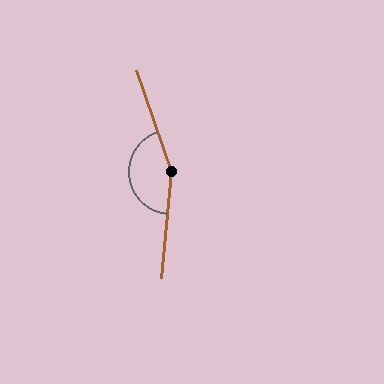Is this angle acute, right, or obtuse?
It is obtuse.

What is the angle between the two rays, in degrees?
Approximately 156 degrees.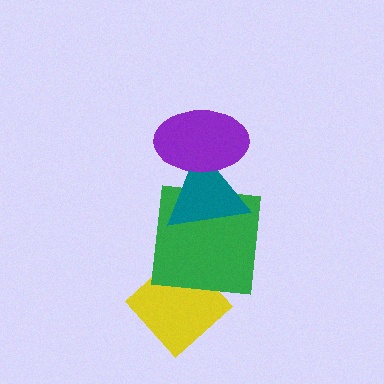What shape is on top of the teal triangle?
The purple ellipse is on top of the teal triangle.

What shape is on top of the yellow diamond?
The green square is on top of the yellow diamond.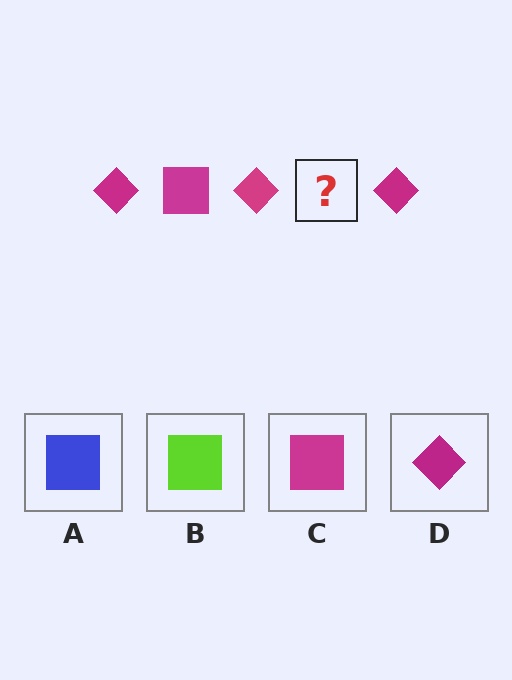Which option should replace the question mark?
Option C.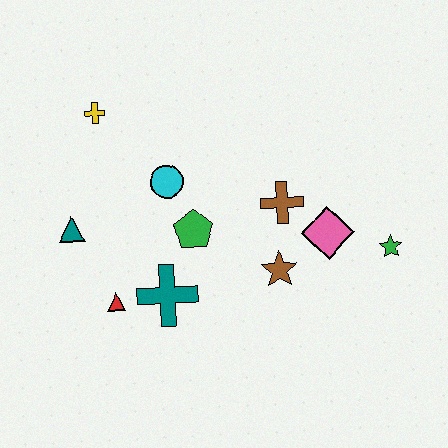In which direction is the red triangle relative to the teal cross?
The red triangle is to the left of the teal cross.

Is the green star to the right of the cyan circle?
Yes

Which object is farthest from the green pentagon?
The green star is farthest from the green pentagon.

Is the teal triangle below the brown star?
No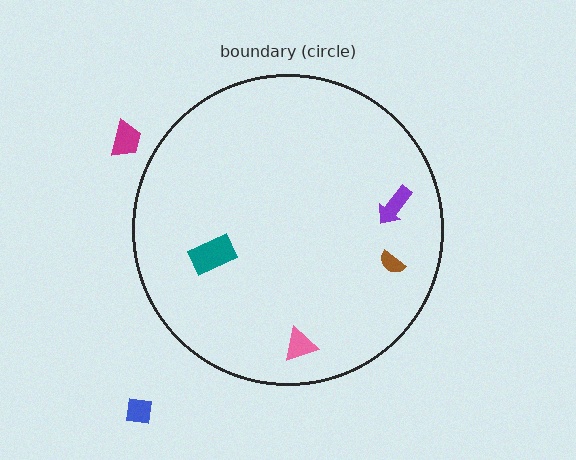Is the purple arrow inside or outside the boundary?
Inside.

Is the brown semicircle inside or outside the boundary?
Inside.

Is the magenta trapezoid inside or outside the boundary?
Outside.